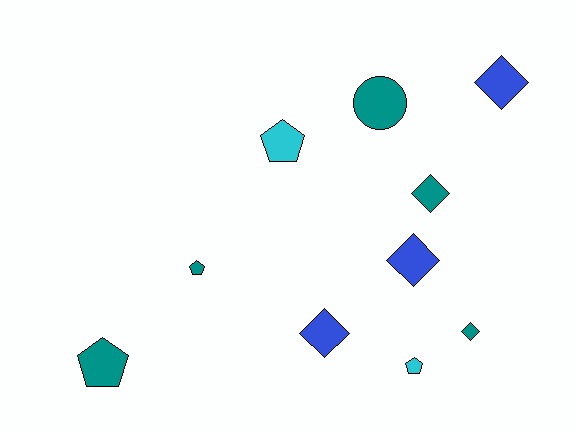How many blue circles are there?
There are no blue circles.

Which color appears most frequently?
Teal, with 5 objects.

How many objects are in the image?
There are 10 objects.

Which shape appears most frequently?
Diamond, with 5 objects.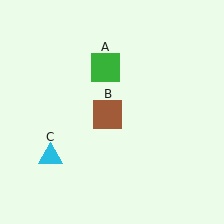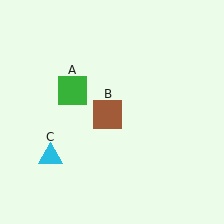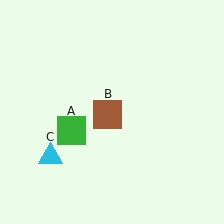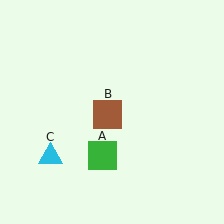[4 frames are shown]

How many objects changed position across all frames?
1 object changed position: green square (object A).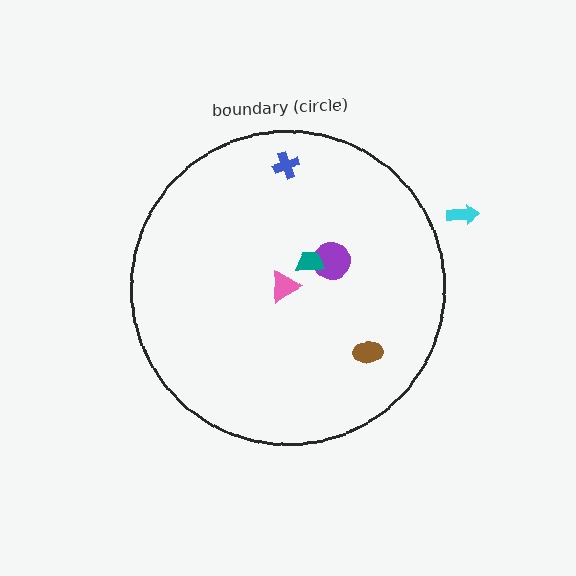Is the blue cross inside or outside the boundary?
Inside.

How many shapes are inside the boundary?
5 inside, 1 outside.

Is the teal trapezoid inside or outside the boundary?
Inside.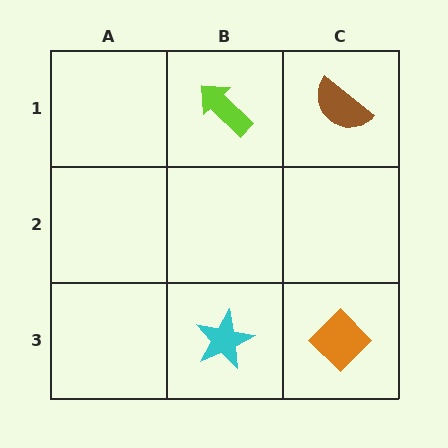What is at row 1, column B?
A lime arrow.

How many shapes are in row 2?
0 shapes.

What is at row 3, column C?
An orange diamond.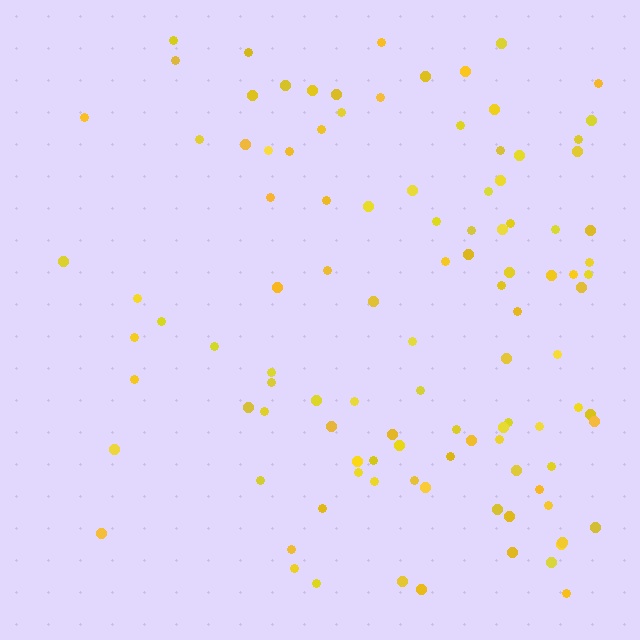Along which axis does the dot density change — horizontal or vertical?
Horizontal.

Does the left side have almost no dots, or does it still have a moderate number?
Still a moderate number, just noticeably fewer than the right.